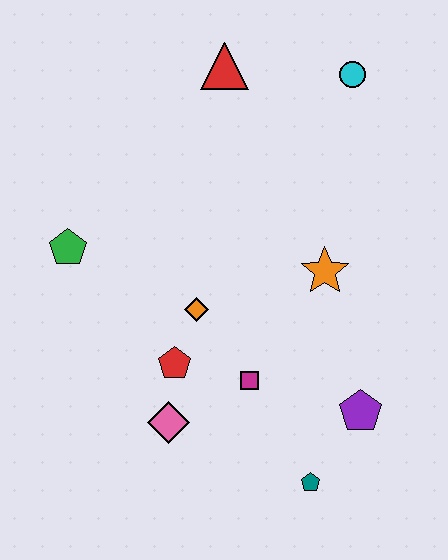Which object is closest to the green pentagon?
The orange diamond is closest to the green pentagon.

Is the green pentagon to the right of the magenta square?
No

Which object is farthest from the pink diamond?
The cyan circle is farthest from the pink diamond.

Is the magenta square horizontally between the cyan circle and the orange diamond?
Yes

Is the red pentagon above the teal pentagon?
Yes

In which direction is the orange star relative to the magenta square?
The orange star is above the magenta square.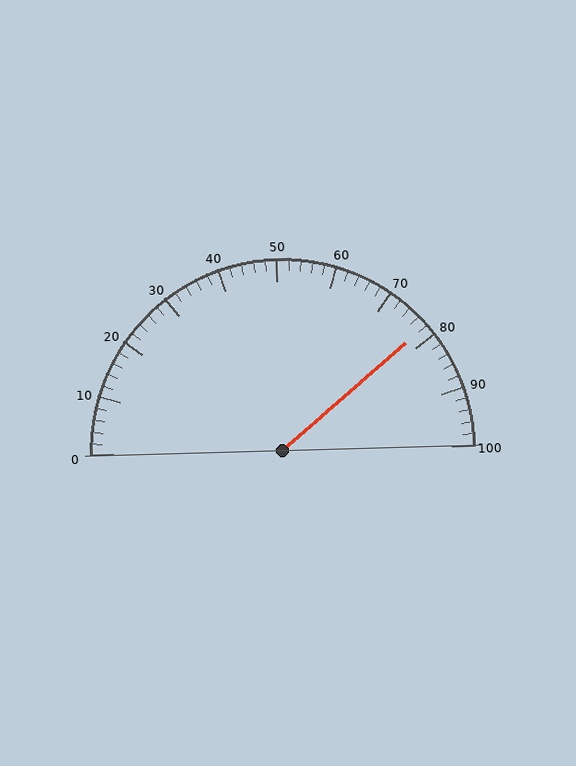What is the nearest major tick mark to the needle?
The nearest major tick mark is 80.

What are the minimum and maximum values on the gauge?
The gauge ranges from 0 to 100.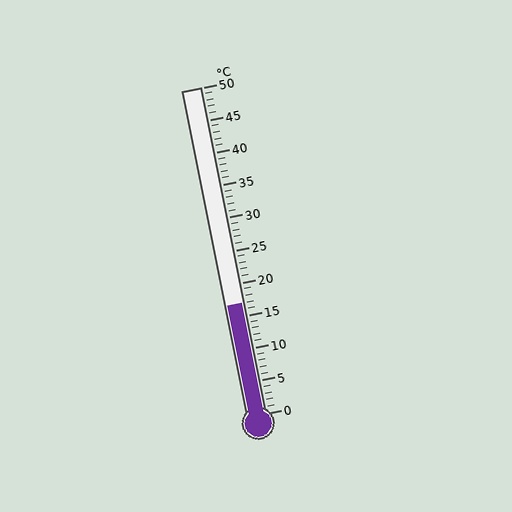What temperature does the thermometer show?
The thermometer shows approximately 17°C.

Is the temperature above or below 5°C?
The temperature is above 5°C.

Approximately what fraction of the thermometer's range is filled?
The thermometer is filled to approximately 35% of its range.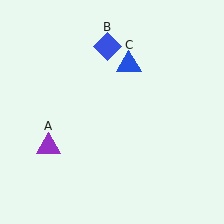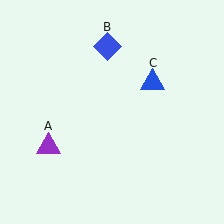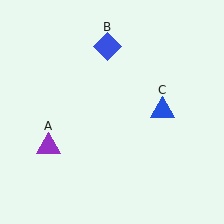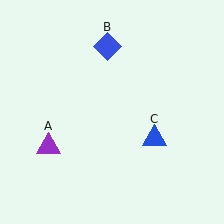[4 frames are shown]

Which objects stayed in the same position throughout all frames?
Purple triangle (object A) and blue diamond (object B) remained stationary.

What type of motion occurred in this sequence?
The blue triangle (object C) rotated clockwise around the center of the scene.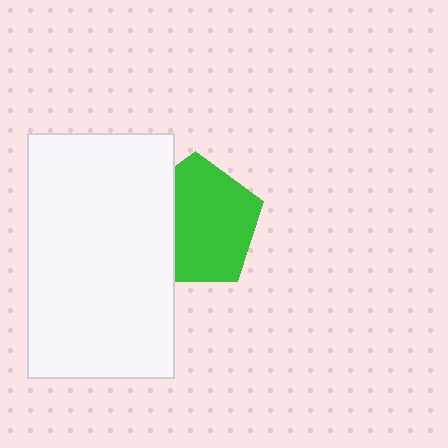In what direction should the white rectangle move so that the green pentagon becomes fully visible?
The white rectangle should move left. That is the shortest direction to clear the overlap and leave the green pentagon fully visible.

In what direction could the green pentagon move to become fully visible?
The green pentagon could move right. That would shift it out from behind the white rectangle entirely.